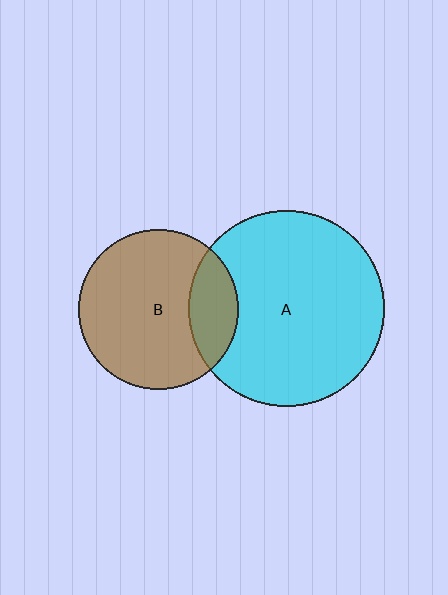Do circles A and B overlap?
Yes.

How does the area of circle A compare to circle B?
Approximately 1.5 times.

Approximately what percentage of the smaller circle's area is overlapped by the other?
Approximately 20%.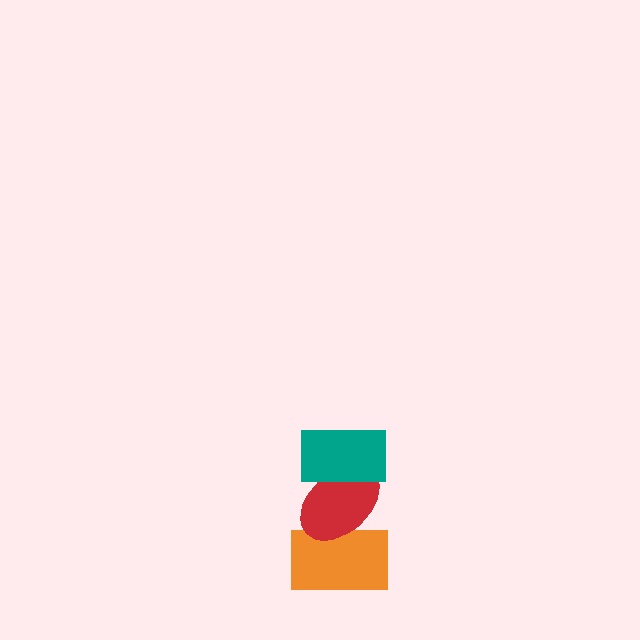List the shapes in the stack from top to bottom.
From top to bottom: the teal rectangle, the red ellipse, the orange rectangle.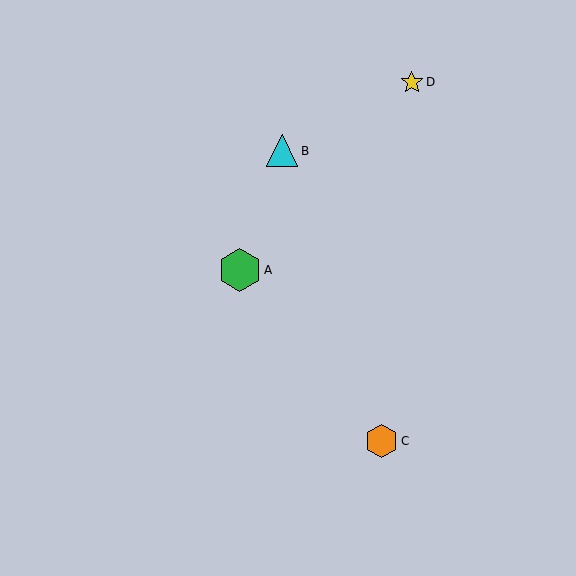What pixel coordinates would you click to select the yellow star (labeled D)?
Click at (412, 82) to select the yellow star D.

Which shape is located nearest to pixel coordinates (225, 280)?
The green hexagon (labeled A) at (240, 270) is nearest to that location.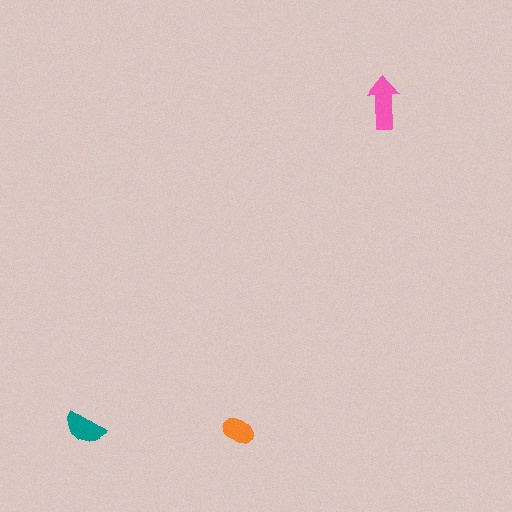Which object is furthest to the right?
The pink arrow is rightmost.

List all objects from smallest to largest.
The orange ellipse, the teal semicircle, the pink arrow.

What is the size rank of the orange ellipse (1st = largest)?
3rd.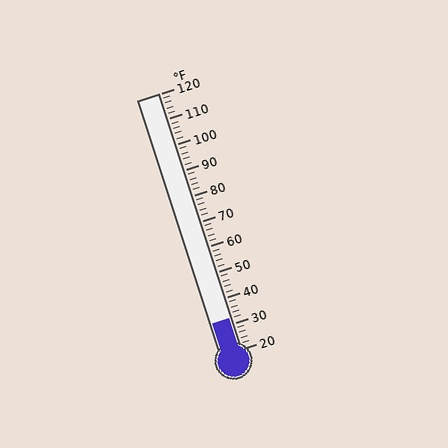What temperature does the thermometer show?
The thermometer shows approximately 32°F.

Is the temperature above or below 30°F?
The temperature is above 30°F.